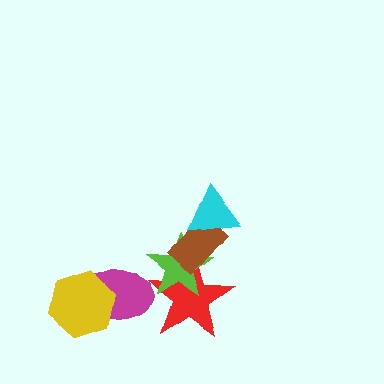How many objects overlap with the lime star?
2 objects overlap with the lime star.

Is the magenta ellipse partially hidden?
Yes, it is partially covered by another shape.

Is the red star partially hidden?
Yes, it is partially covered by another shape.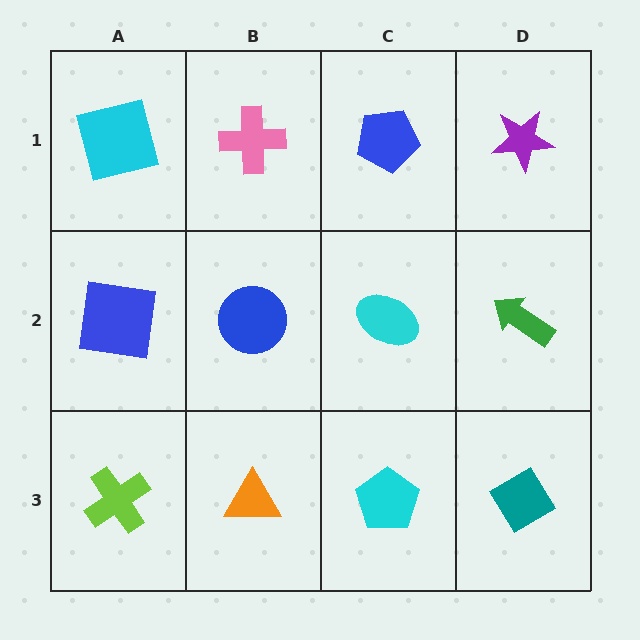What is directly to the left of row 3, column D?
A cyan pentagon.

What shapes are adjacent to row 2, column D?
A purple star (row 1, column D), a teal diamond (row 3, column D), a cyan ellipse (row 2, column C).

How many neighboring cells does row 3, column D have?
2.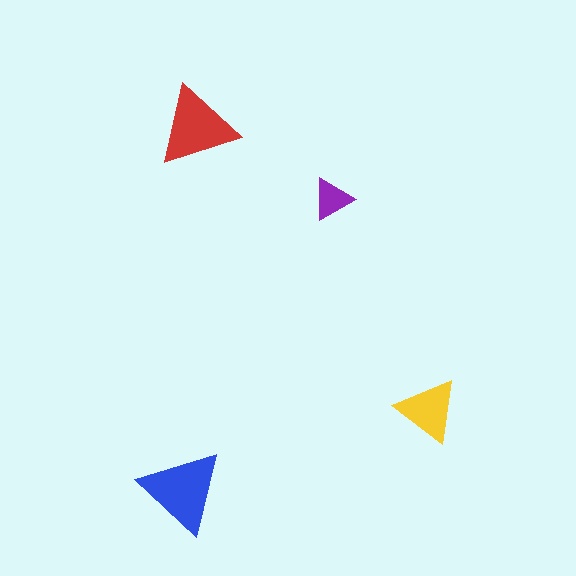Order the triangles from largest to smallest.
the blue one, the red one, the yellow one, the purple one.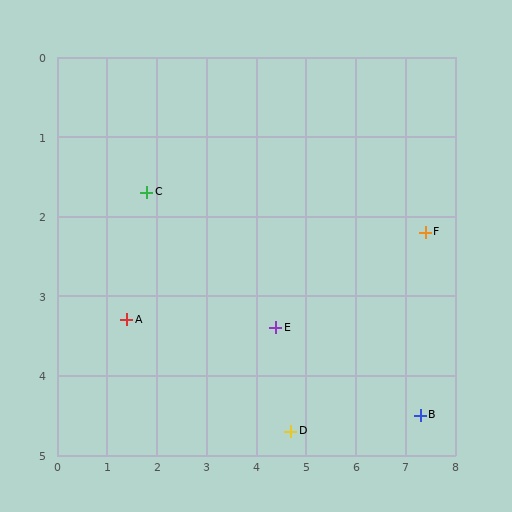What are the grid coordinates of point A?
Point A is at approximately (1.4, 3.3).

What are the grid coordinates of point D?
Point D is at approximately (4.7, 4.7).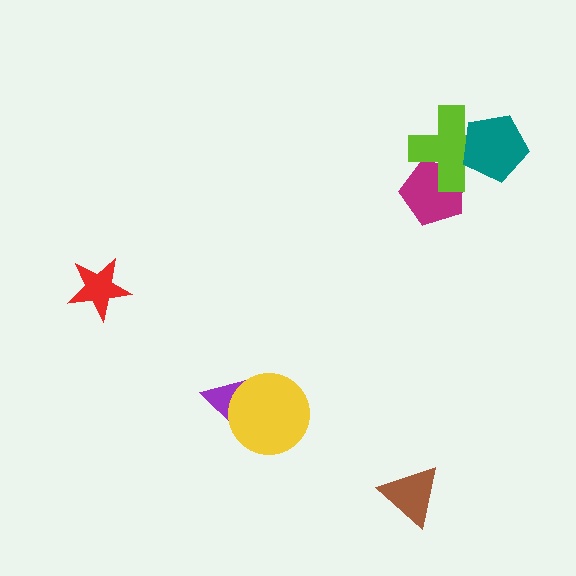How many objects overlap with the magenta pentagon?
1 object overlaps with the magenta pentagon.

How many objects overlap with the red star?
0 objects overlap with the red star.